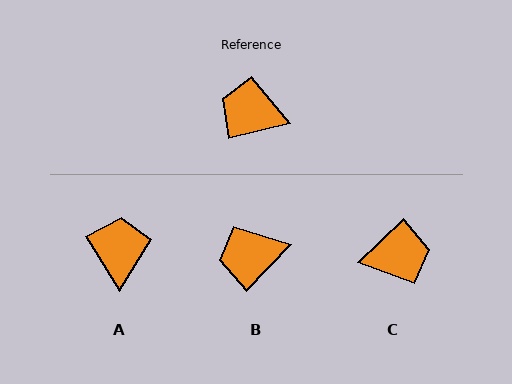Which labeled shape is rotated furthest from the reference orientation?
C, about 150 degrees away.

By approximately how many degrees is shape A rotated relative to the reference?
Approximately 72 degrees clockwise.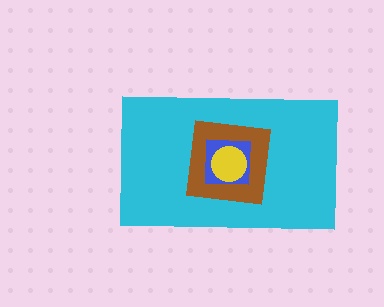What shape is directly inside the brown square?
The blue square.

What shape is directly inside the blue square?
The yellow circle.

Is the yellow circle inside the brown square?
Yes.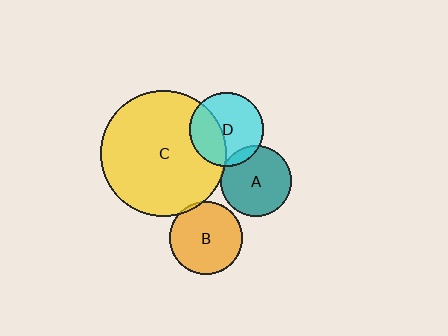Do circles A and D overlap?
Yes.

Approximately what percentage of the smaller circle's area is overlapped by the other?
Approximately 10%.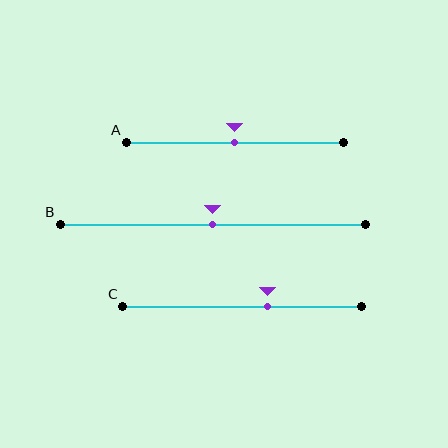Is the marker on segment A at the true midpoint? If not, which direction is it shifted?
Yes, the marker on segment A is at the true midpoint.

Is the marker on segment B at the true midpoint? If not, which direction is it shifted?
Yes, the marker on segment B is at the true midpoint.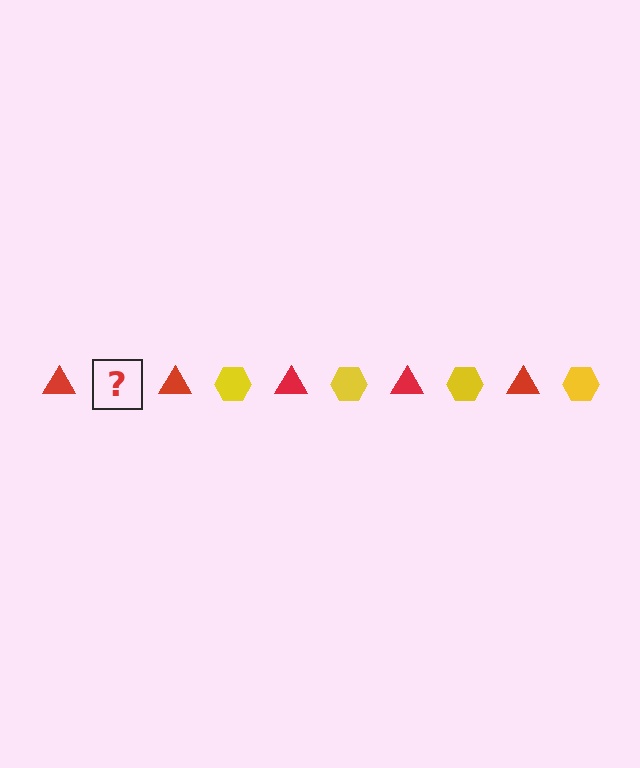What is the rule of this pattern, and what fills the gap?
The rule is that the pattern alternates between red triangle and yellow hexagon. The gap should be filled with a yellow hexagon.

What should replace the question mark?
The question mark should be replaced with a yellow hexagon.